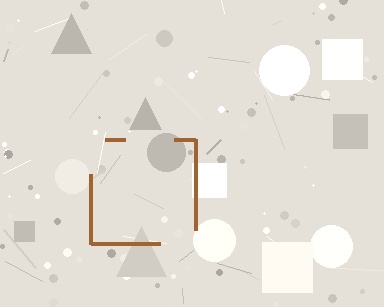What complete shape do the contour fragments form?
The contour fragments form a square.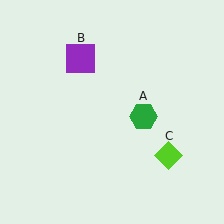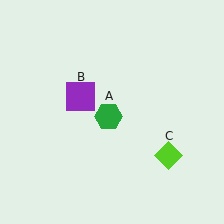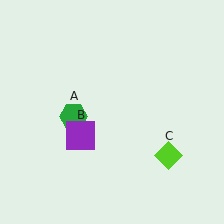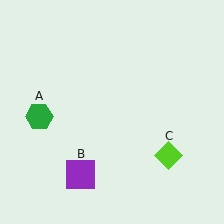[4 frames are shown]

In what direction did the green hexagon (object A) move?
The green hexagon (object A) moved left.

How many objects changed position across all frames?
2 objects changed position: green hexagon (object A), purple square (object B).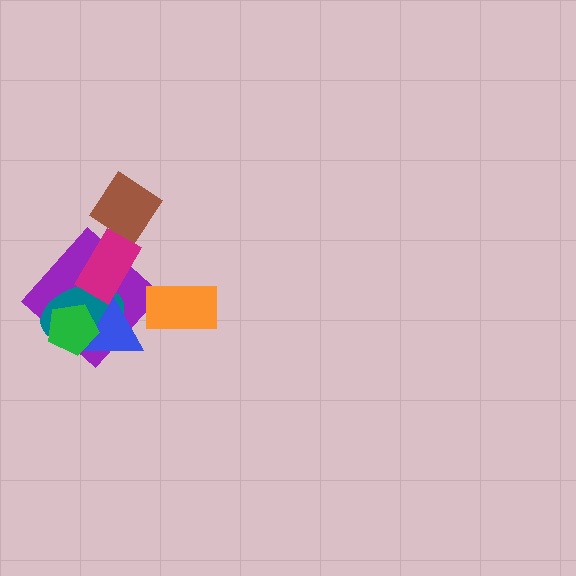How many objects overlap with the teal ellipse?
4 objects overlap with the teal ellipse.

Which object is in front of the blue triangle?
The green pentagon is in front of the blue triangle.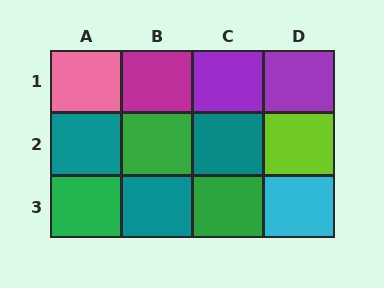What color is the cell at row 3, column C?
Green.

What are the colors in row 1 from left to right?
Pink, magenta, purple, purple.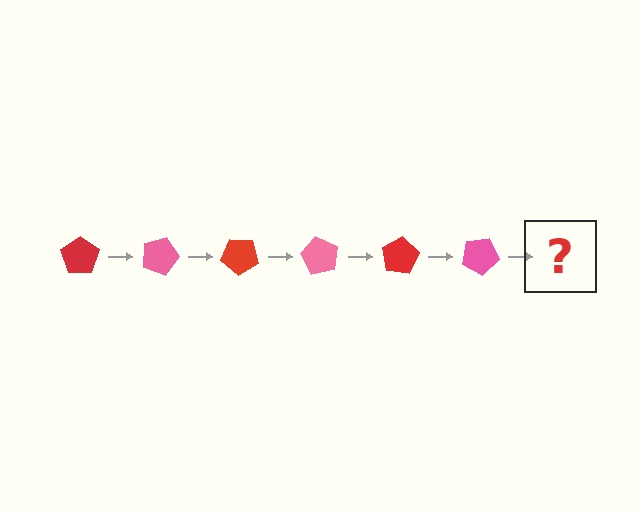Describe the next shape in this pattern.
It should be a red pentagon, rotated 120 degrees from the start.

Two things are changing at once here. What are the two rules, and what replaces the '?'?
The two rules are that it rotates 20 degrees each step and the color cycles through red and pink. The '?' should be a red pentagon, rotated 120 degrees from the start.